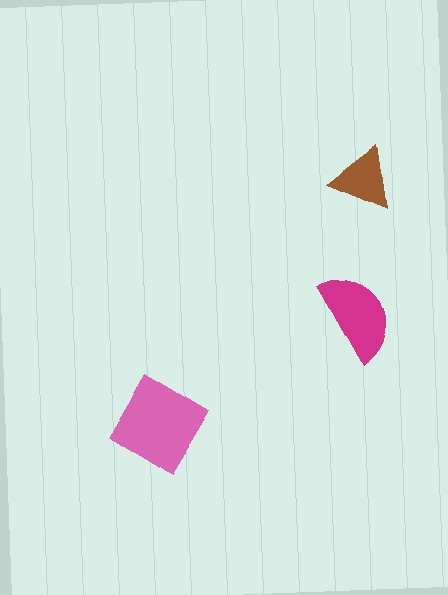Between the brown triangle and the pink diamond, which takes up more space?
The pink diamond.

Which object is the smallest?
The brown triangle.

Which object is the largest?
The pink diamond.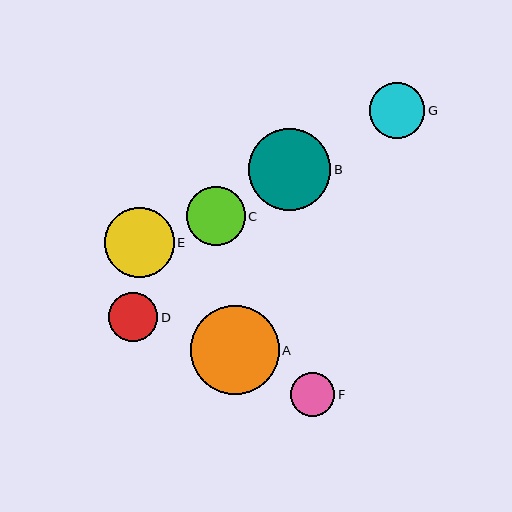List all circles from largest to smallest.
From largest to smallest: A, B, E, C, G, D, F.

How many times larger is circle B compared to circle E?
Circle B is approximately 1.2 times the size of circle E.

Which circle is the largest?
Circle A is the largest with a size of approximately 89 pixels.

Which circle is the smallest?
Circle F is the smallest with a size of approximately 44 pixels.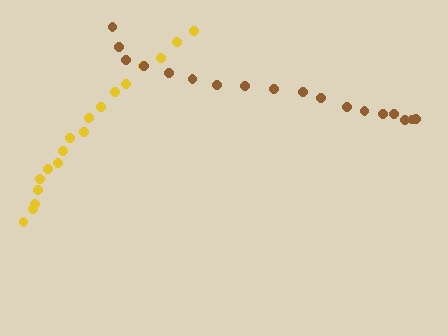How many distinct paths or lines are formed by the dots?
There are 2 distinct paths.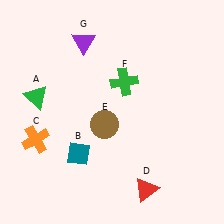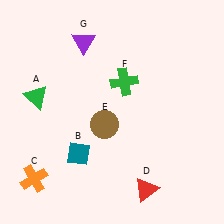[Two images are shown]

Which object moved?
The orange cross (C) moved down.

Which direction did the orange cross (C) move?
The orange cross (C) moved down.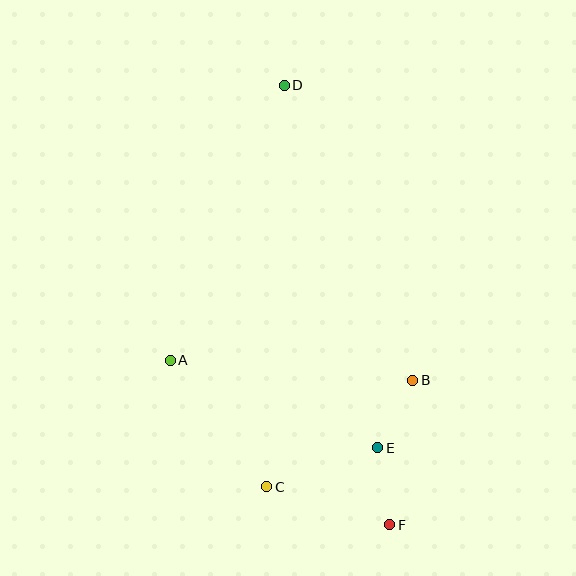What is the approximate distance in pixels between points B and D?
The distance between B and D is approximately 321 pixels.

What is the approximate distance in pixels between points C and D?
The distance between C and D is approximately 402 pixels.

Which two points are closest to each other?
Points B and E are closest to each other.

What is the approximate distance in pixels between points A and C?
The distance between A and C is approximately 159 pixels.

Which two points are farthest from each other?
Points D and F are farthest from each other.